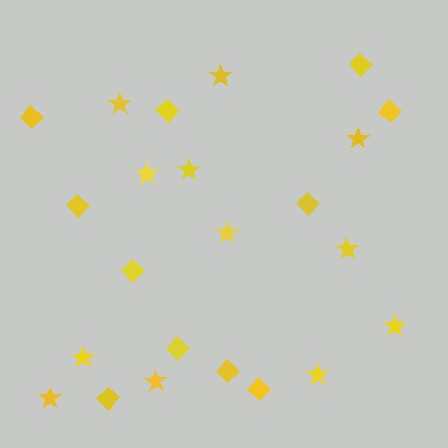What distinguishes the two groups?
There are 2 groups: one group of diamonds (11) and one group of stars (12).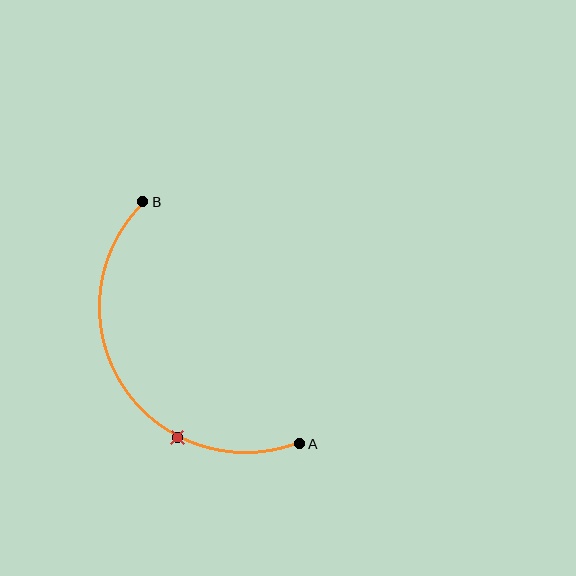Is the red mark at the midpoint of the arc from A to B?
No. The red mark lies on the arc but is closer to endpoint A. The arc midpoint would be at the point on the curve equidistant along the arc from both A and B.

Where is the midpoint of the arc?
The arc midpoint is the point on the curve farthest from the straight line joining A and B. It sits to the left of that line.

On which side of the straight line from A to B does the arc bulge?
The arc bulges to the left of the straight line connecting A and B.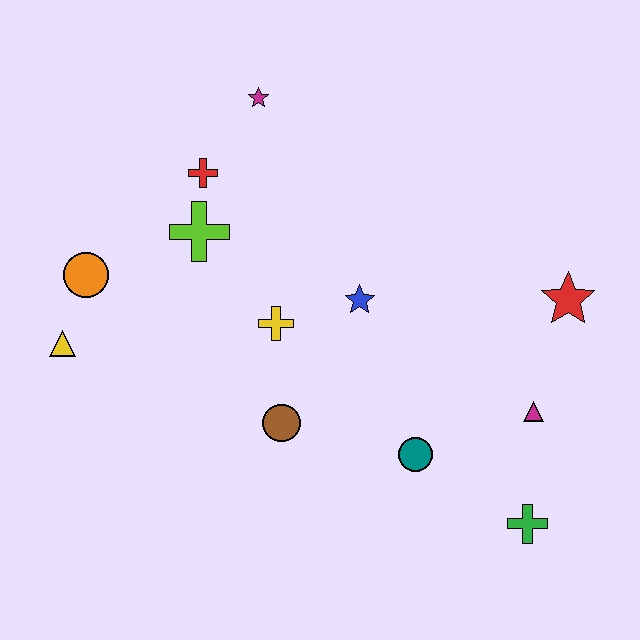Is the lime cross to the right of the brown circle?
No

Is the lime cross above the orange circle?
Yes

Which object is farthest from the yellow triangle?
The red star is farthest from the yellow triangle.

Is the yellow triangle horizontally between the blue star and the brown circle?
No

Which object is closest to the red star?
The magenta triangle is closest to the red star.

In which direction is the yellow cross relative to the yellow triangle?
The yellow cross is to the right of the yellow triangle.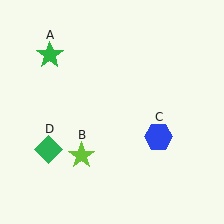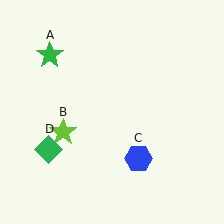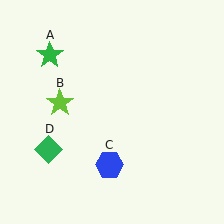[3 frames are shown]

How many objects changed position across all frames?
2 objects changed position: lime star (object B), blue hexagon (object C).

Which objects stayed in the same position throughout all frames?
Green star (object A) and green diamond (object D) remained stationary.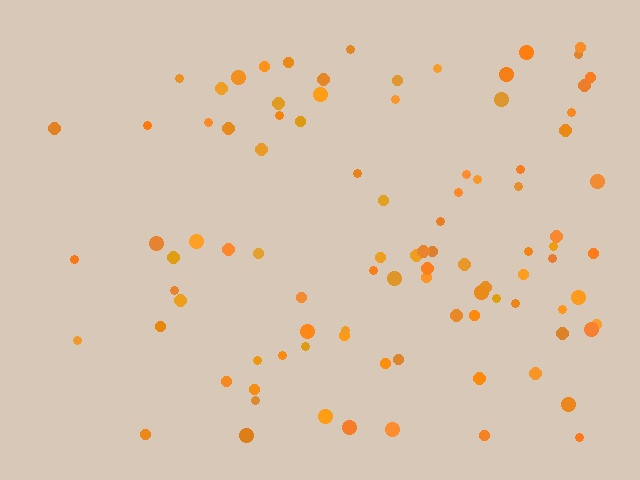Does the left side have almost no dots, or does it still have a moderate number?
Still a moderate number, just noticeably fewer than the right.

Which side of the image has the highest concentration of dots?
The right.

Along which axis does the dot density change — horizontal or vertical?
Horizontal.